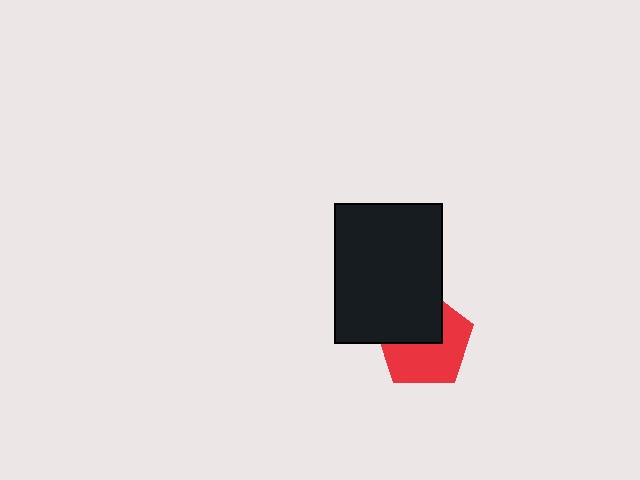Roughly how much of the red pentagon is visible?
About half of it is visible (roughly 58%).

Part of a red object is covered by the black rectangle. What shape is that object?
It is a pentagon.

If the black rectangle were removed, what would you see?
You would see the complete red pentagon.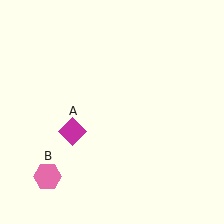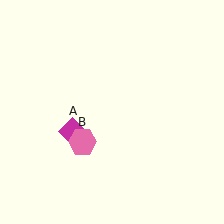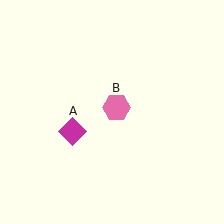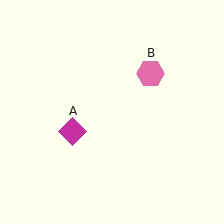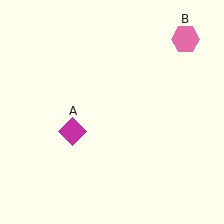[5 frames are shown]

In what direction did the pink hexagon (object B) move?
The pink hexagon (object B) moved up and to the right.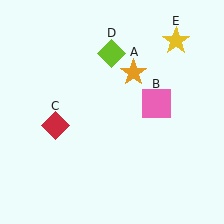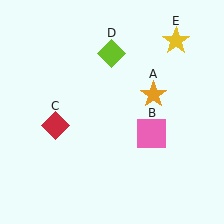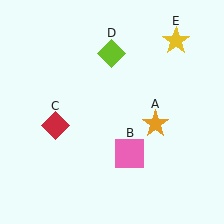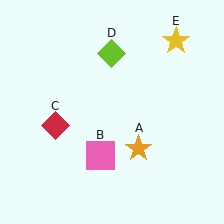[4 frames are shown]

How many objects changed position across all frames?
2 objects changed position: orange star (object A), pink square (object B).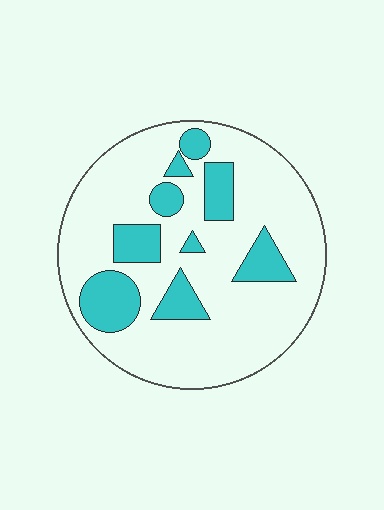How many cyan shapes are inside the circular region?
9.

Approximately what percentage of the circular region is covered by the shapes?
Approximately 20%.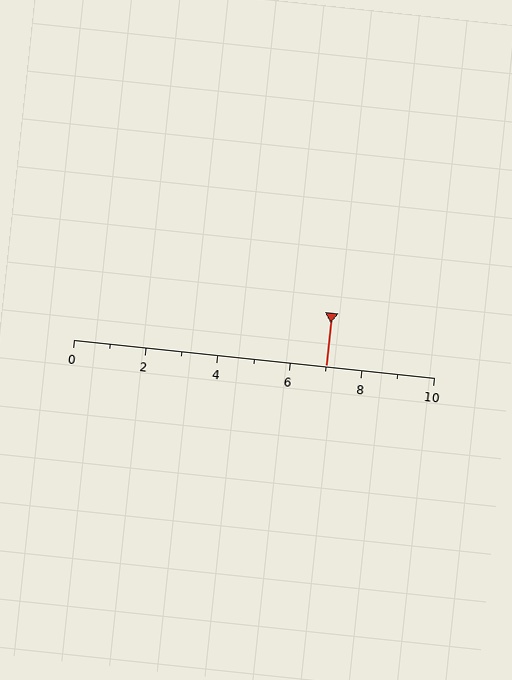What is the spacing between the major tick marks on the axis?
The major ticks are spaced 2 apart.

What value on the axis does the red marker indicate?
The marker indicates approximately 7.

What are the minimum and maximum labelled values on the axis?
The axis runs from 0 to 10.